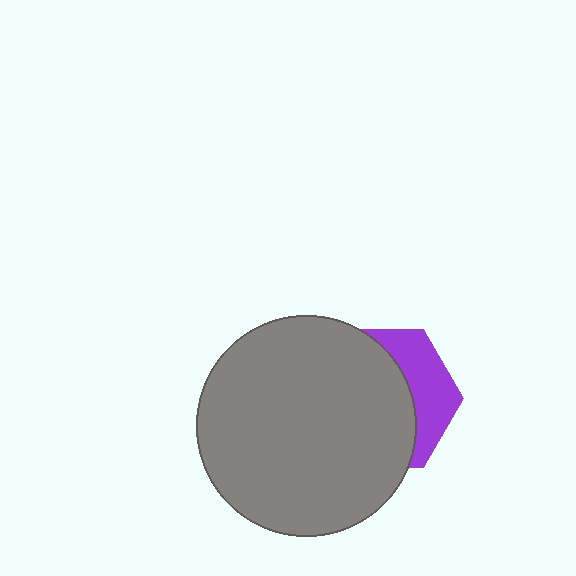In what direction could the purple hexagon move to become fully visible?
The purple hexagon could move right. That would shift it out from behind the gray circle entirely.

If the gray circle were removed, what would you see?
You would see the complete purple hexagon.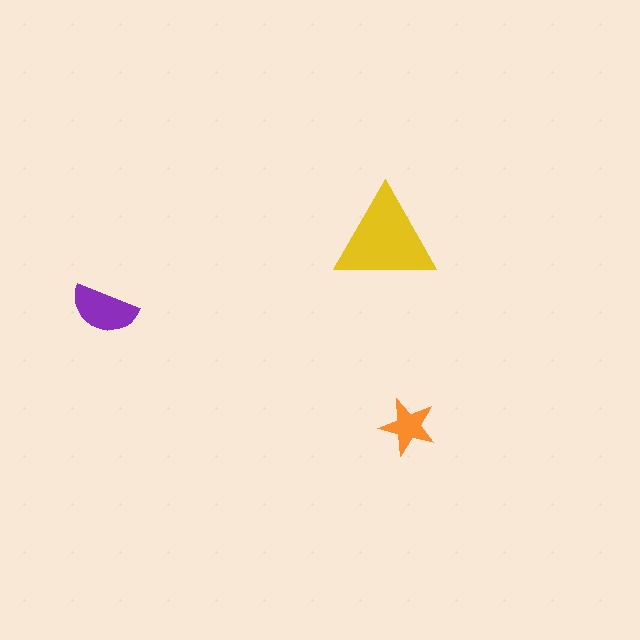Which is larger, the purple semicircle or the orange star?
The purple semicircle.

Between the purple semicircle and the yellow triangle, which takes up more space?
The yellow triangle.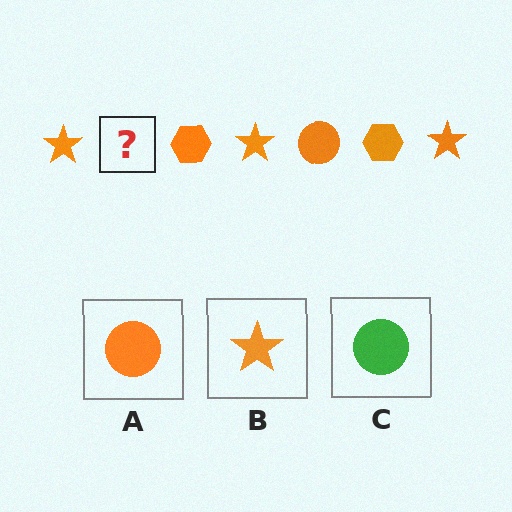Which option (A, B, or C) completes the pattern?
A.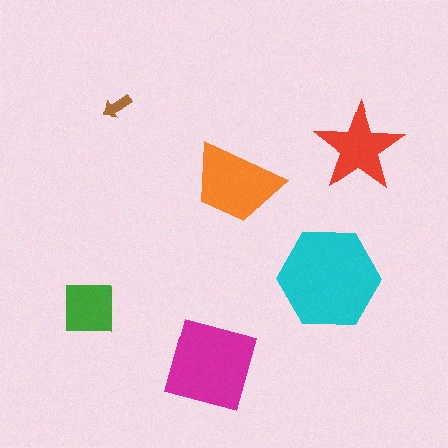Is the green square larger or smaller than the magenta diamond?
Smaller.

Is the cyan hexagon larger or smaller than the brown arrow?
Larger.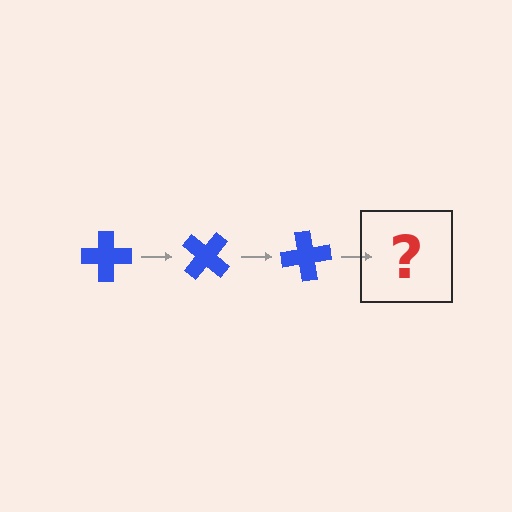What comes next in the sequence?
The next element should be a blue cross rotated 120 degrees.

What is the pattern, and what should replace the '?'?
The pattern is that the cross rotates 40 degrees each step. The '?' should be a blue cross rotated 120 degrees.